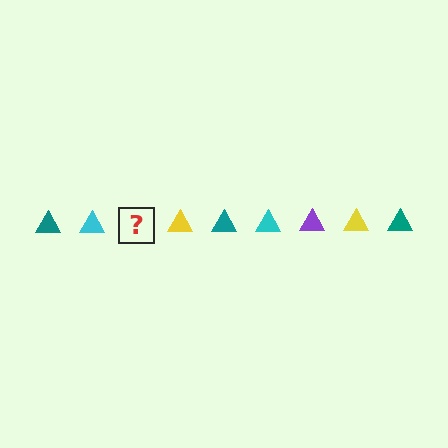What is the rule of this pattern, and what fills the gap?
The rule is that the pattern cycles through teal, cyan, purple, yellow triangles. The gap should be filled with a purple triangle.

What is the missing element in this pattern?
The missing element is a purple triangle.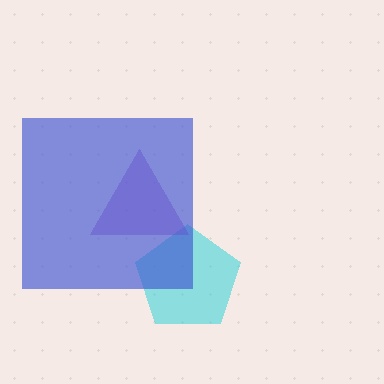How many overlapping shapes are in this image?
There are 3 overlapping shapes in the image.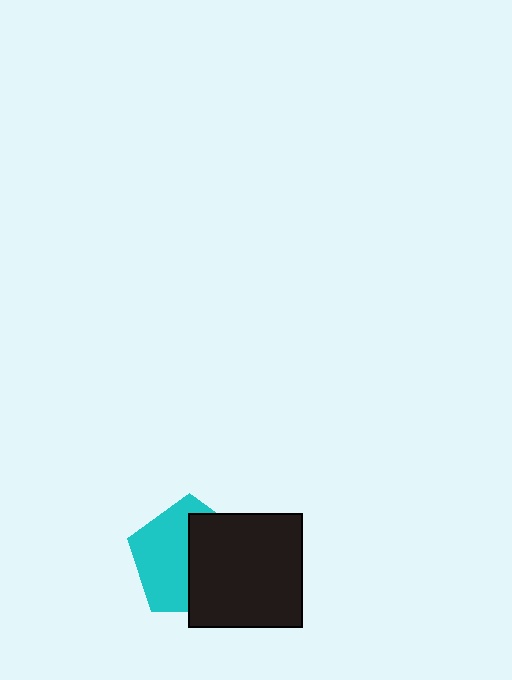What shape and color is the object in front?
The object in front is a black square.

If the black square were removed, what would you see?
You would see the complete cyan pentagon.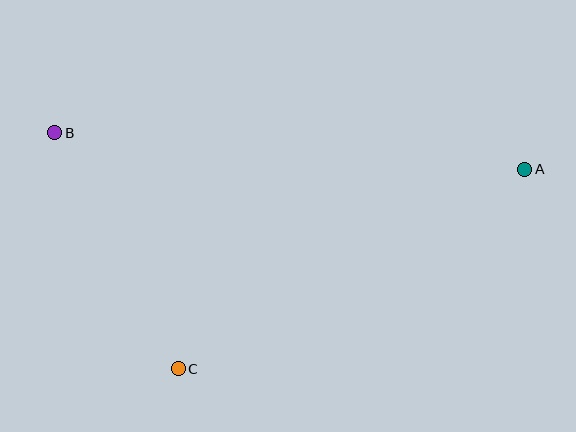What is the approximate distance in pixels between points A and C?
The distance between A and C is approximately 400 pixels.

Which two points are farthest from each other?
Points A and B are farthest from each other.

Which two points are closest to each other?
Points B and C are closest to each other.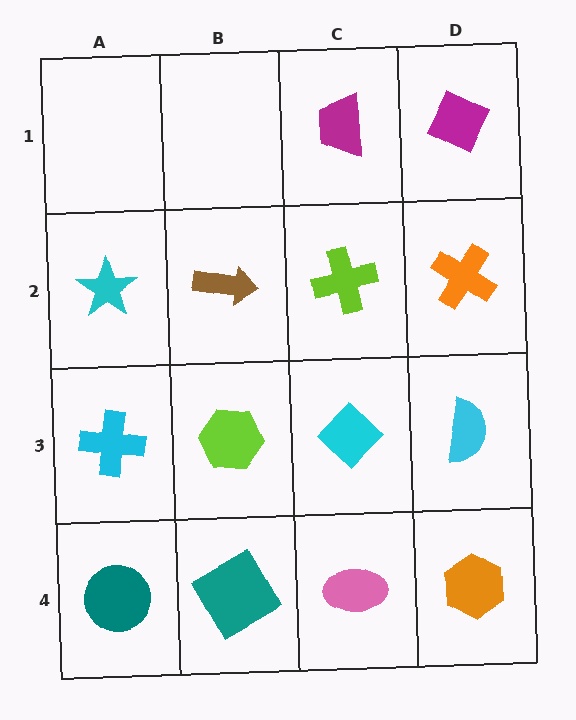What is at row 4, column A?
A teal circle.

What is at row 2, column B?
A brown arrow.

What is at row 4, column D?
An orange hexagon.